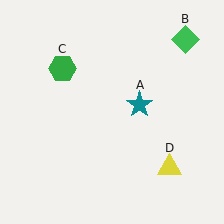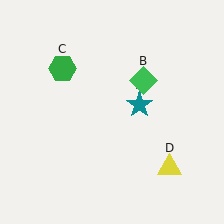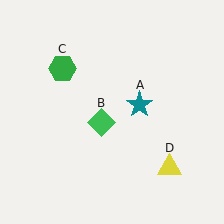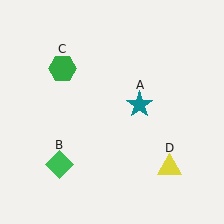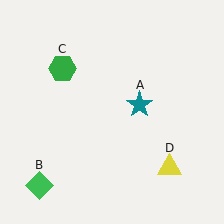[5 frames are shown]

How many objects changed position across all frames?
1 object changed position: green diamond (object B).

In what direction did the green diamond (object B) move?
The green diamond (object B) moved down and to the left.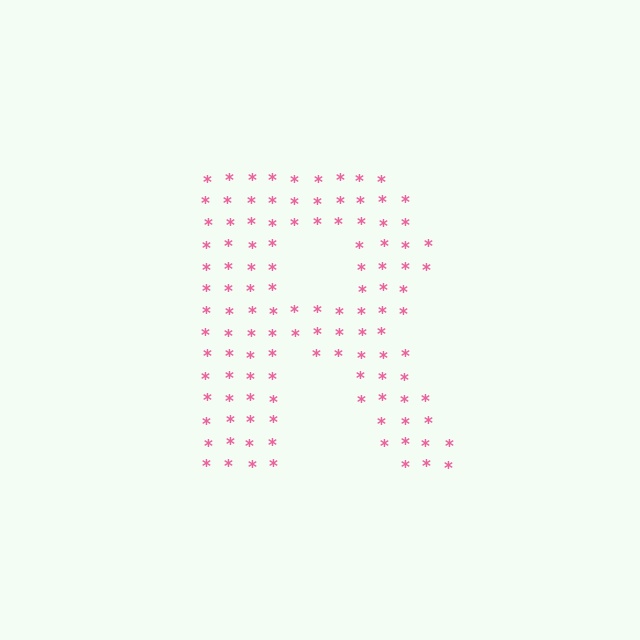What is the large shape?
The large shape is the letter R.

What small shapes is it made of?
It is made of small asterisks.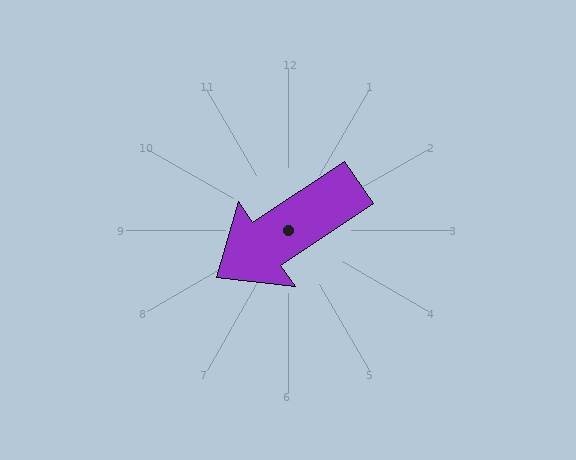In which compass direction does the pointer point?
Southwest.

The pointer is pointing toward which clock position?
Roughly 8 o'clock.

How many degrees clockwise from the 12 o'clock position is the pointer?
Approximately 236 degrees.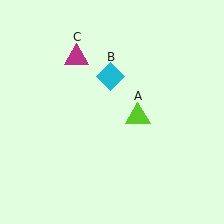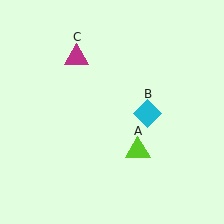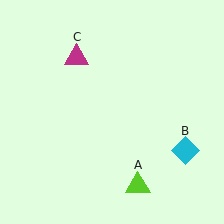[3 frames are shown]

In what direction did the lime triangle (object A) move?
The lime triangle (object A) moved down.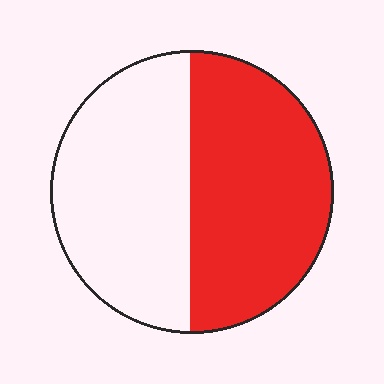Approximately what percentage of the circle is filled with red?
Approximately 50%.